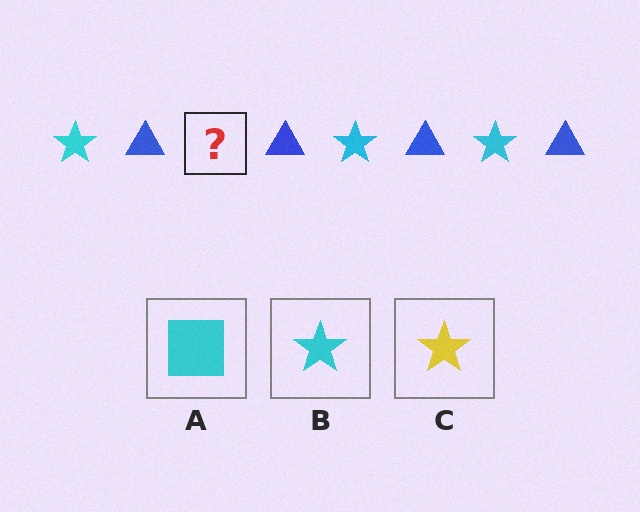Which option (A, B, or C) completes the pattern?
B.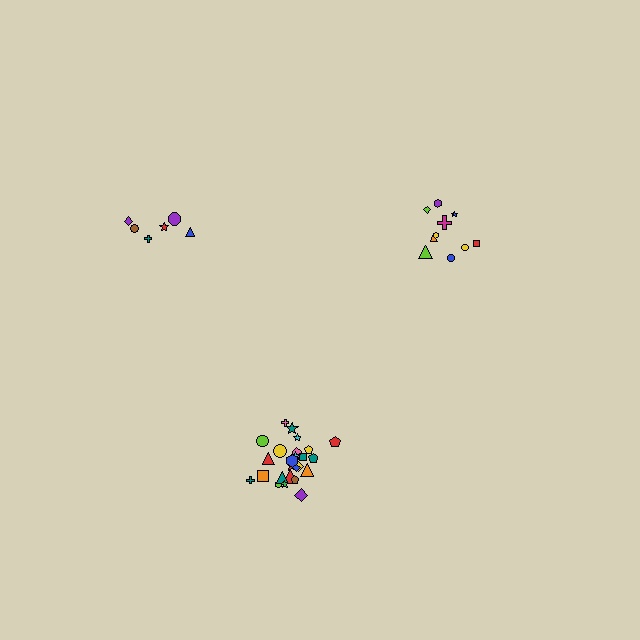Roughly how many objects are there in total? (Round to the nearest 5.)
Roughly 40 objects in total.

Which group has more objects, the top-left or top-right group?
The top-right group.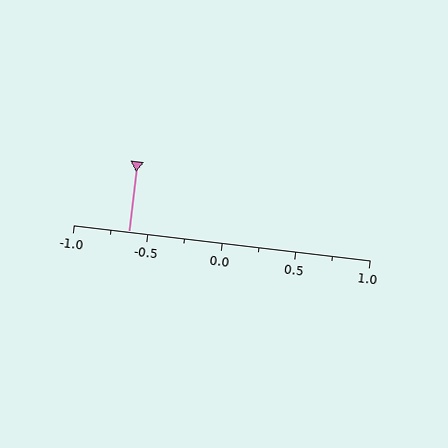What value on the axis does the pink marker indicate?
The marker indicates approximately -0.62.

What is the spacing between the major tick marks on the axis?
The major ticks are spaced 0.5 apart.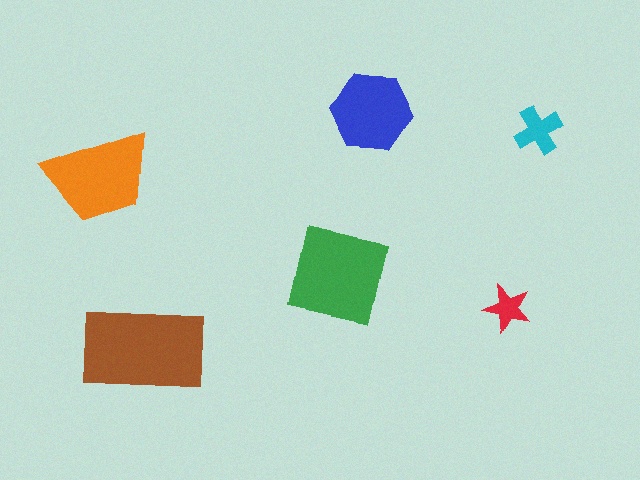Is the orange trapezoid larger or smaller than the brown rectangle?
Smaller.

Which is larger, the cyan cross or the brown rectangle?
The brown rectangle.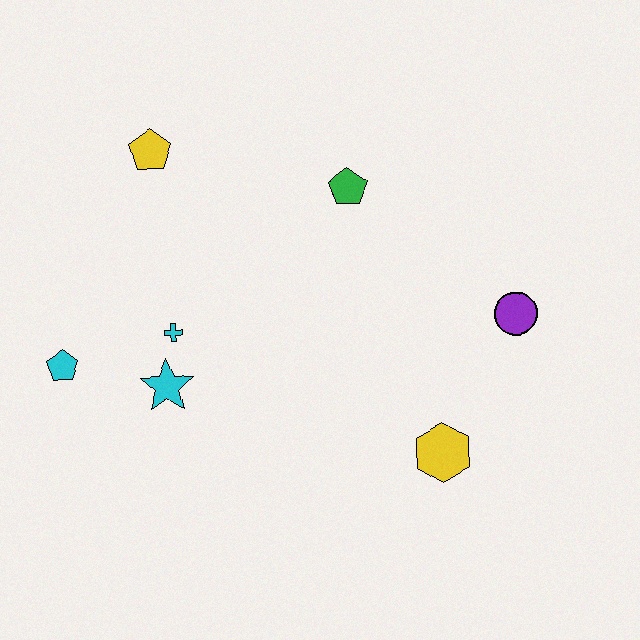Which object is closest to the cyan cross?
The cyan star is closest to the cyan cross.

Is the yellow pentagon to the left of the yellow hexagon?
Yes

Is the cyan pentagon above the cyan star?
Yes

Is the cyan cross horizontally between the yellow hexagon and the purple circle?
No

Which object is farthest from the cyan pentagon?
The purple circle is farthest from the cyan pentagon.